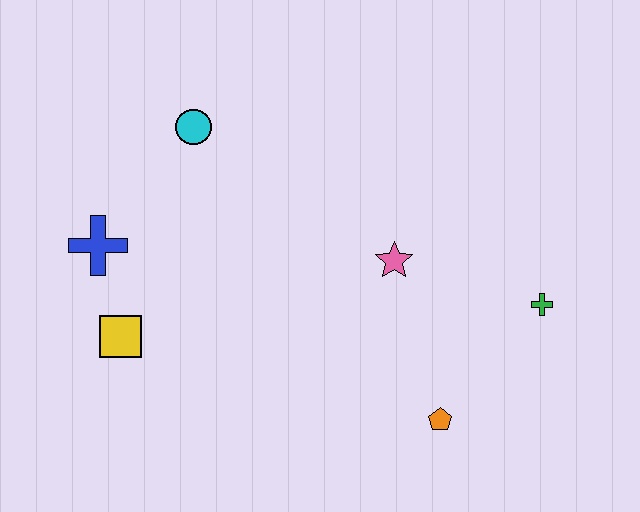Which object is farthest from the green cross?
The blue cross is farthest from the green cross.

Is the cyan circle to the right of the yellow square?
Yes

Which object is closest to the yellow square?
The blue cross is closest to the yellow square.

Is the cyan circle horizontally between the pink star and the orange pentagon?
No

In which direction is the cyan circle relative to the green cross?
The cyan circle is to the left of the green cross.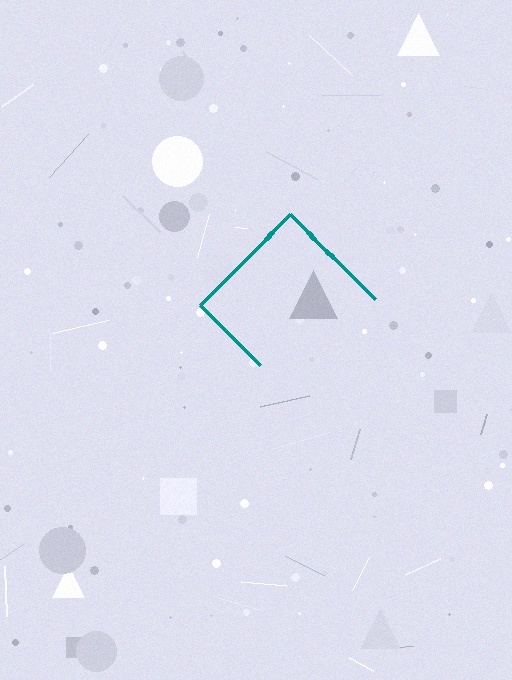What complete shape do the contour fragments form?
The contour fragments form a diamond.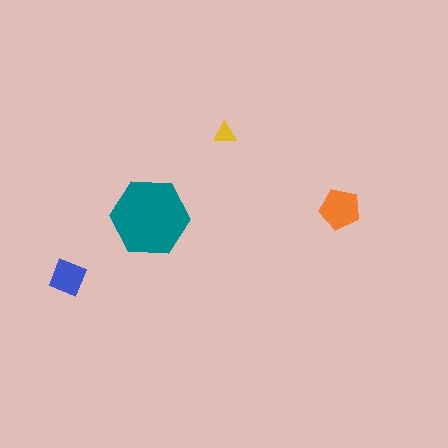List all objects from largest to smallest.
The teal hexagon, the orange pentagon, the blue square, the yellow triangle.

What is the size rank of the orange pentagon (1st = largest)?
2nd.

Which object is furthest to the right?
The orange pentagon is rightmost.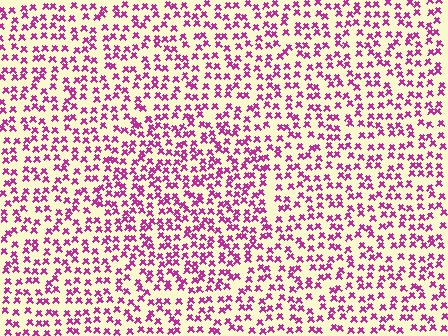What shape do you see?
I see a circle.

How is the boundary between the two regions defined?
The boundary is defined by a change in element density (approximately 1.4x ratio). All elements are the same color, size, and shape.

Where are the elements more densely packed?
The elements are more densely packed inside the circle boundary.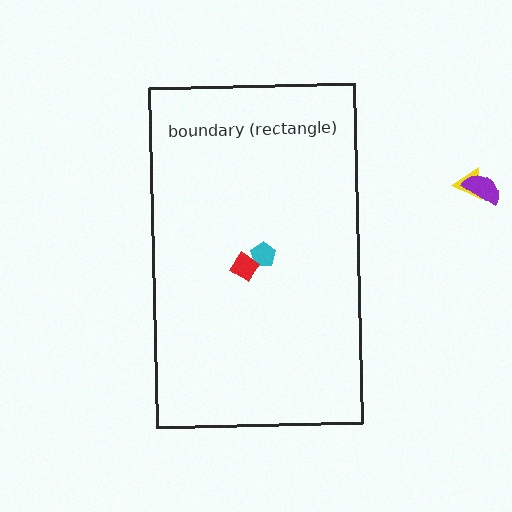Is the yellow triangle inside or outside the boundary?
Outside.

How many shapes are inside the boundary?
2 inside, 2 outside.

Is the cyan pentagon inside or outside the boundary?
Inside.